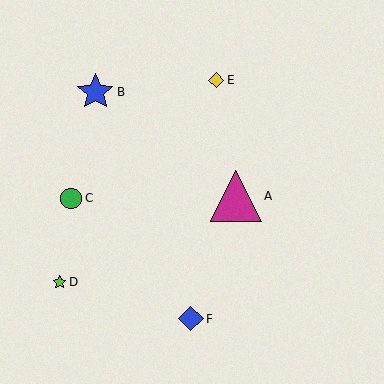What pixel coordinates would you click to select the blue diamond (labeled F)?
Click at (191, 319) to select the blue diamond F.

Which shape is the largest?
The magenta triangle (labeled A) is the largest.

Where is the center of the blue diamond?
The center of the blue diamond is at (191, 319).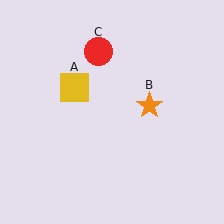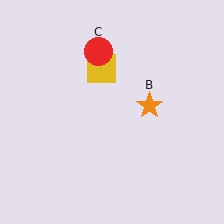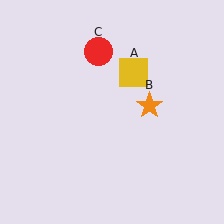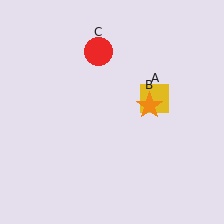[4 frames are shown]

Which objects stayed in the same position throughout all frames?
Orange star (object B) and red circle (object C) remained stationary.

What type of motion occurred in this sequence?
The yellow square (object A) rotated clockwise around the center of the scene.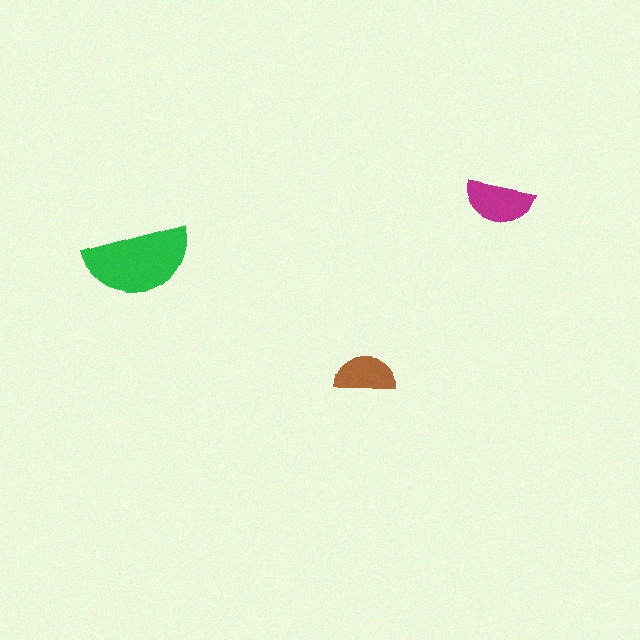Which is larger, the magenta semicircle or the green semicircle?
The green one.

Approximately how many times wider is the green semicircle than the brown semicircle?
About 1.5 times wider.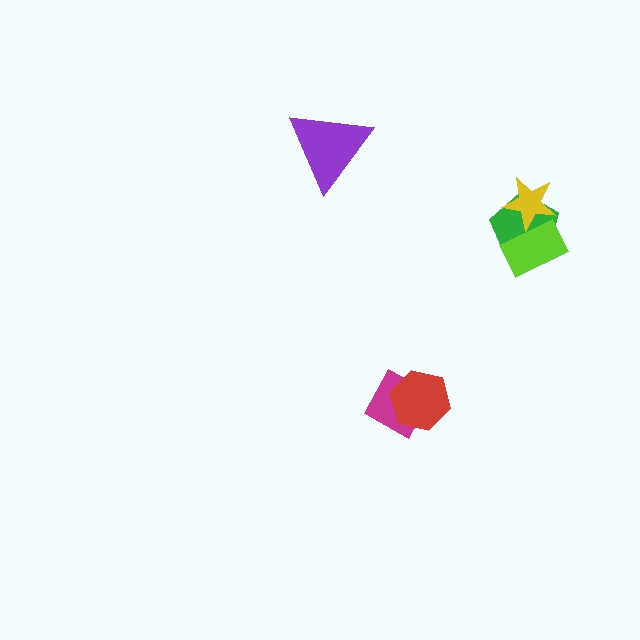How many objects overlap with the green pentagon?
2 objects overlap with the green pentagon.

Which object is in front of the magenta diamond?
The red hexagon is in front of the magenta diamond.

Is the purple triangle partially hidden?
No, no other shape covers it.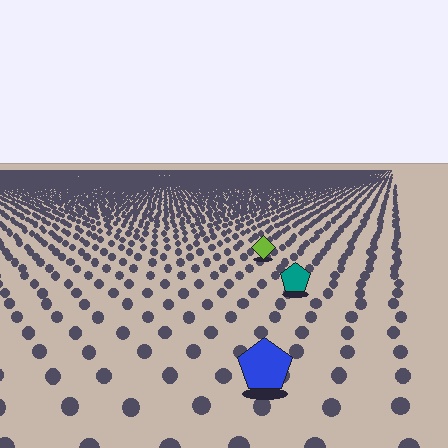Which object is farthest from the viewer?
The lime diamond is farthest from the viewer. It appears smaller and the ground texture around it is denser.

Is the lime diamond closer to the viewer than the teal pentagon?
No. The teal pentagon is closer — you can tell from the texture gradient: the ground texture is coarser near it.